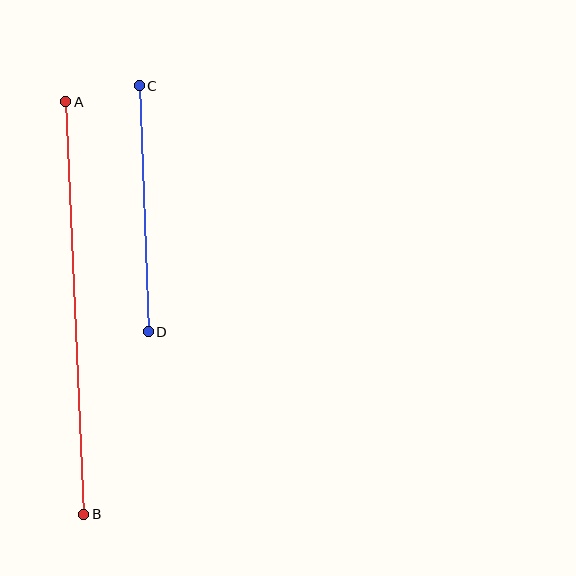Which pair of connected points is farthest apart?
Points A and B are farthest apart.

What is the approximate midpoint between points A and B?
The midpoint is at approximately (75, 308) pixels.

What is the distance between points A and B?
The distance is approximately 413 pixels.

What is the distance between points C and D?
The distance is approximately 246 pixels.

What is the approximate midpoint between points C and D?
The midpoint is at approximately (144, 209) pixels.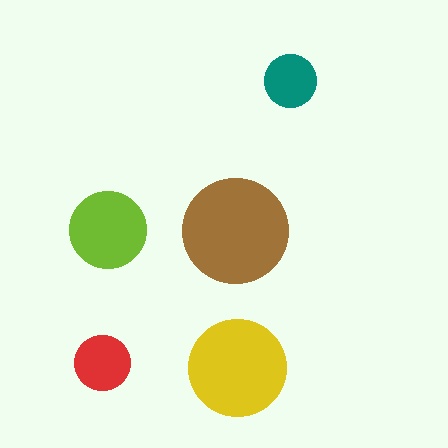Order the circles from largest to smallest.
the brown one, the yellow one, the lime one, the red one, the teal one.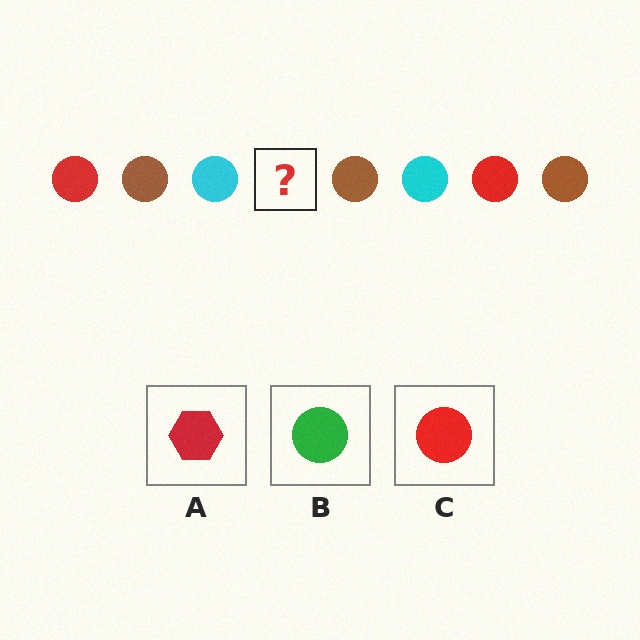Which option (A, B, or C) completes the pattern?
C.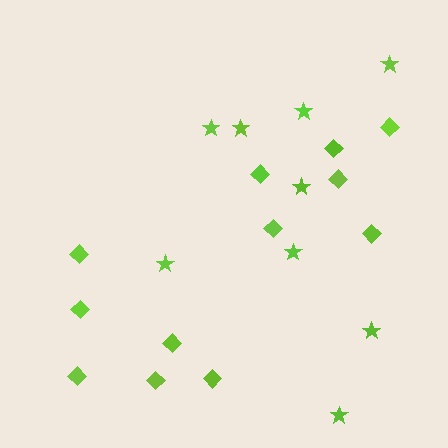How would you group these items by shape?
There are 2 groups: one group of diamonds (12) and one group of stars (9).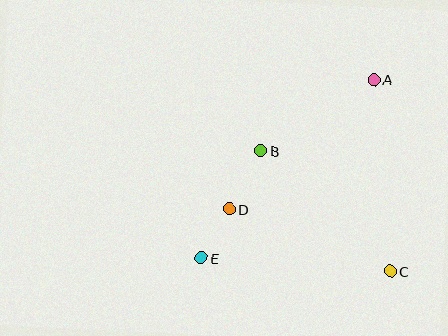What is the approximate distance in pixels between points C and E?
The distance between C and E is approximately 190 pixels.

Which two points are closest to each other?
Points D and E are closest to each other.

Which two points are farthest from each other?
Points A and E are farthest from each other.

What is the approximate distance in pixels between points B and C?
The distance between B and C is approximately 177 pixels.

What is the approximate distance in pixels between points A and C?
The distance between A and C is approximately 192 pixels.